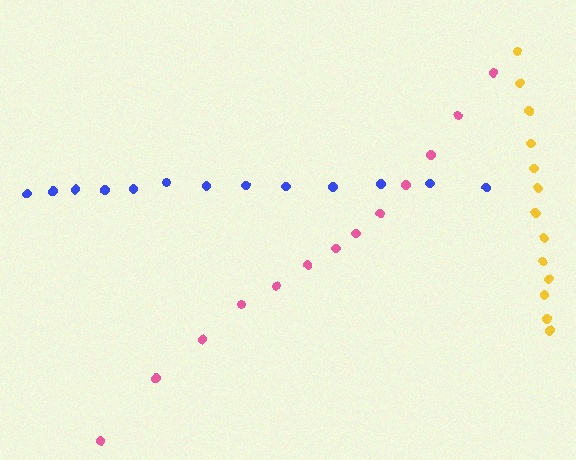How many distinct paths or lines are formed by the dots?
There are 3 distinct paths.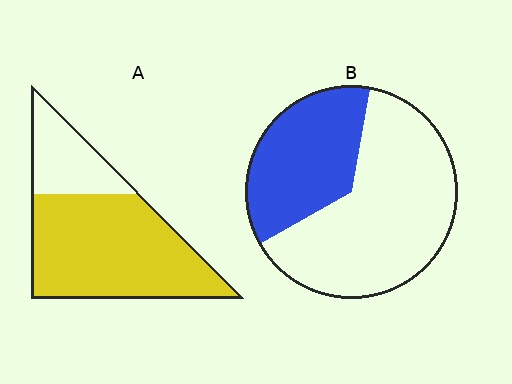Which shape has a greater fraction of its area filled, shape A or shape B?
Shape A.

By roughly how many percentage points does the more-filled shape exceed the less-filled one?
By roughly 40 percentage points (A over B).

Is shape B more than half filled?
No.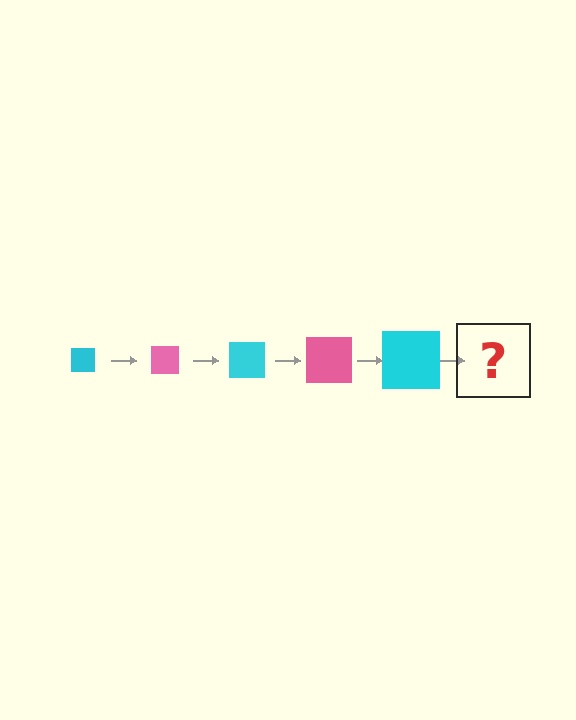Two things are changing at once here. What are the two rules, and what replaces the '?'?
The two rules are that the square grows larger each step and the color cycles through cyan and pink. The '?' should be a pink square, larger than the previous one.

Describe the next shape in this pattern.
It should be a pink square, larger than the previous one.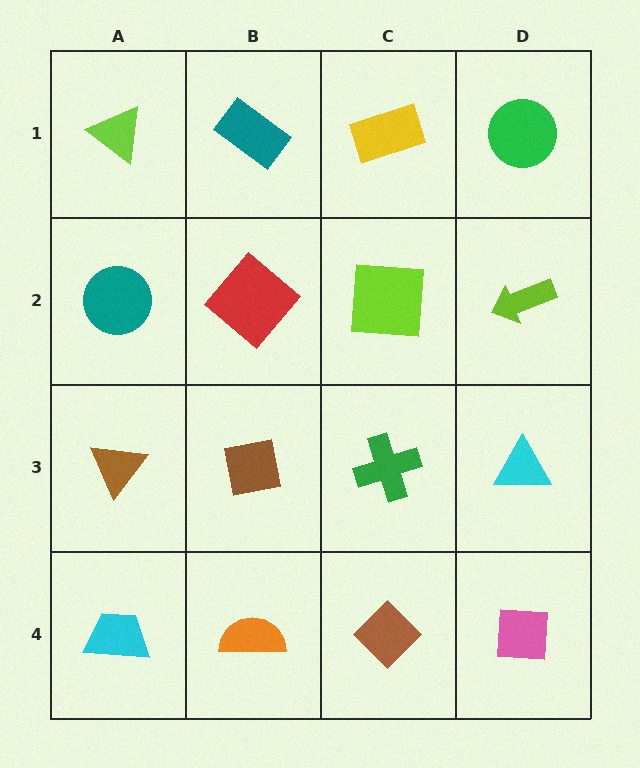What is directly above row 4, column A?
A brown triangle.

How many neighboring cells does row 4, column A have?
2.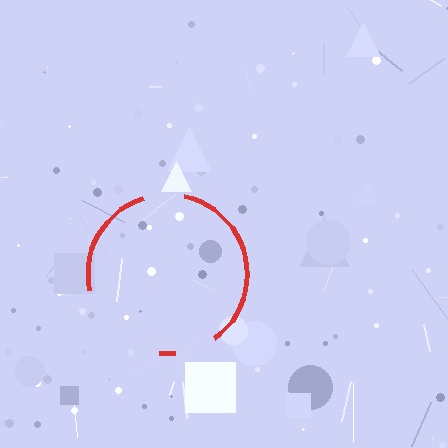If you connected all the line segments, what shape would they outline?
They would outline a circle.